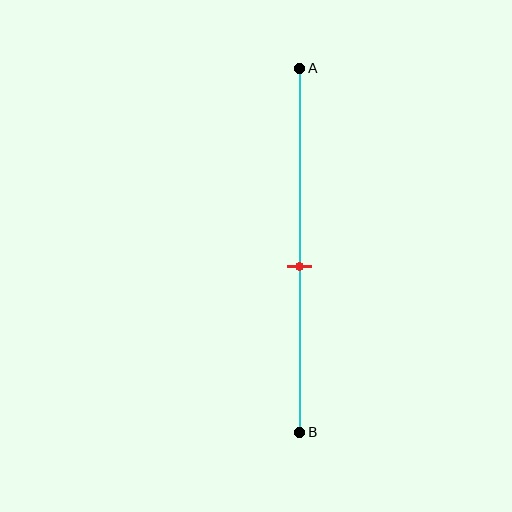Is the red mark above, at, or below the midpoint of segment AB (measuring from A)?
The red mark is below the midpoint of segment AB.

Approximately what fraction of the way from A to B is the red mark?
The red mark is approximately 55% of the way from A to B.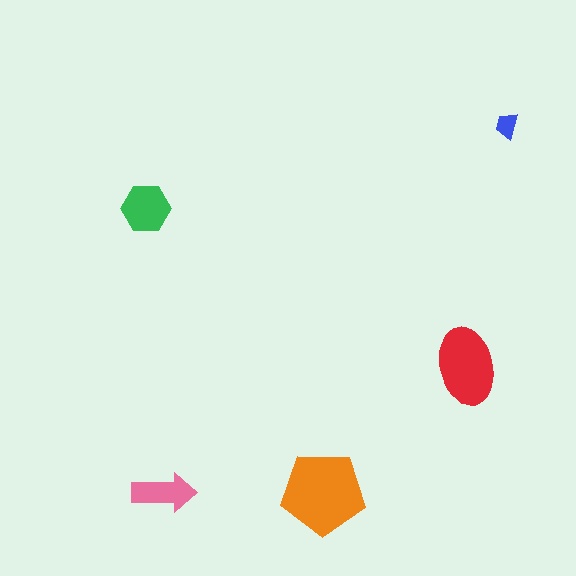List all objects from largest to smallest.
The orange pentagon, the red ellipse, the green hexagon, the pink arrow, the blue trapezoid.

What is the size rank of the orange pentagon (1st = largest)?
1st.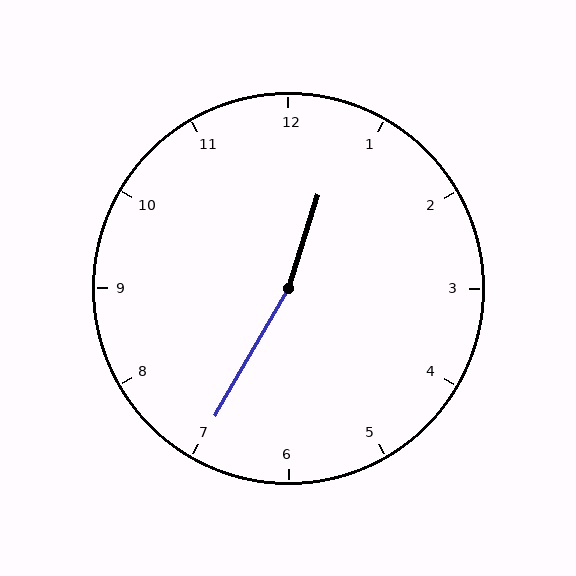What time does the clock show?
12:35.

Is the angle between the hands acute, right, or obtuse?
It is obtuse.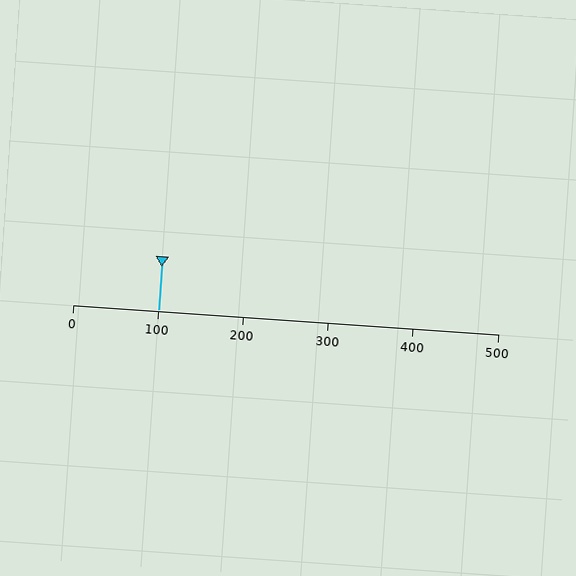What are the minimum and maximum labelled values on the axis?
The axis runs from 0 to 500.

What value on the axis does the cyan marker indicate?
The marker indicates approximately 100.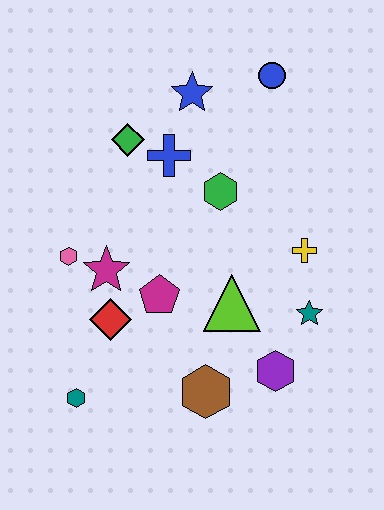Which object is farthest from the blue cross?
The teal hexagon is farthest from the blue cross.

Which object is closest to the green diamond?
The blue cross is closest to the green diamond.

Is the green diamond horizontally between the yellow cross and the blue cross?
No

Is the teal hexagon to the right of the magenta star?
No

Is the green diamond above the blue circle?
No